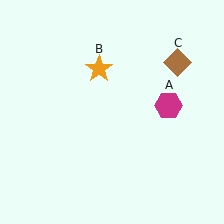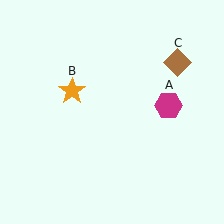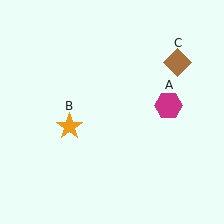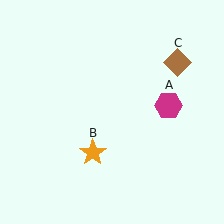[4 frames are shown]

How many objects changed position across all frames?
1 object changed position: orange star (object B).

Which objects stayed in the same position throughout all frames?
Magenta hexagon (object A) and brown diamond (object C) remained stationary.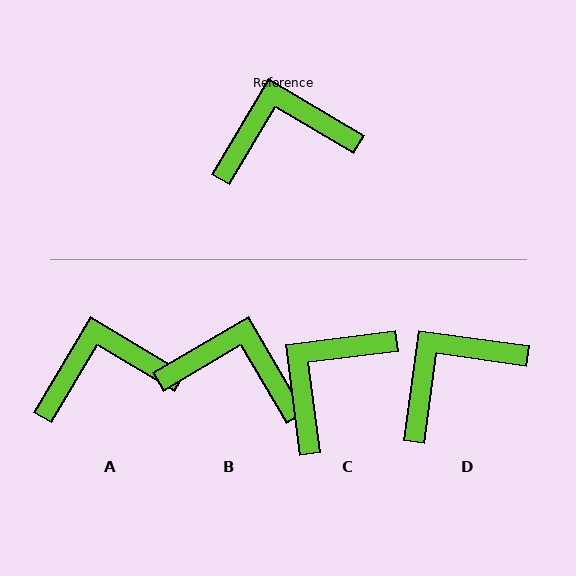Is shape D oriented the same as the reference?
No, it is off by about 23 degrees.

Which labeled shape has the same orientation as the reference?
A.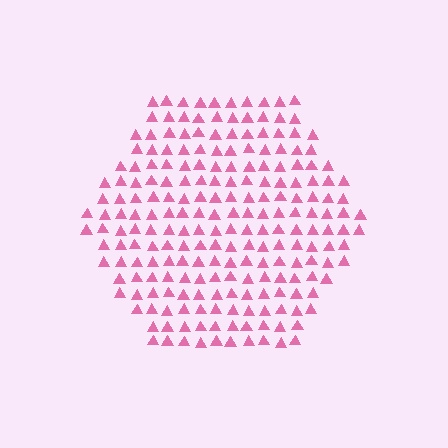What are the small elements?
The small elements are triangles.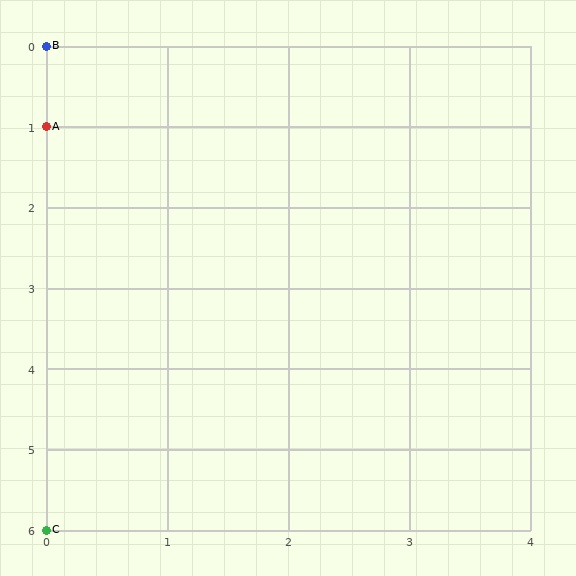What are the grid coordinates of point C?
Point C is at grid coordinates (0, 6).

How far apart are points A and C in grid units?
Points A and C are 5 rows apart.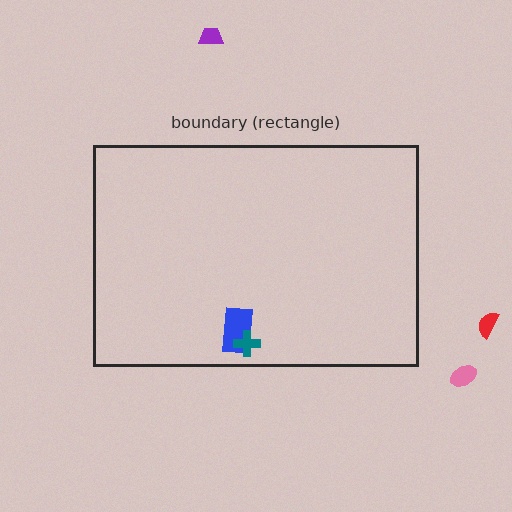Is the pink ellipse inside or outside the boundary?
Outside.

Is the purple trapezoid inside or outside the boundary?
Outside.